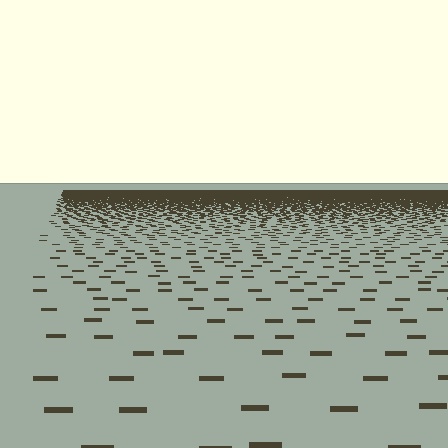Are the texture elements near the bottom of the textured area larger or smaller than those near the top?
Larger. Near the bottom, elements are closer to the viewer and appear at a bigger on-screen size.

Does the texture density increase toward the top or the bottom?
Density increases toward the top.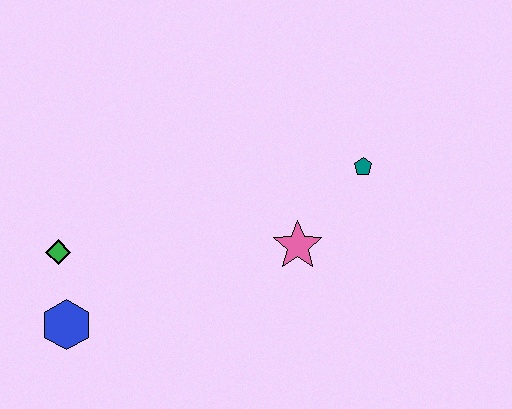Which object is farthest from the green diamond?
The teal pentagon is farthest from the green diamond.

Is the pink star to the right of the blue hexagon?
Yes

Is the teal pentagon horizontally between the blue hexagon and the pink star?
No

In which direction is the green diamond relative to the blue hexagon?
The green diamond is above the blue hexagon.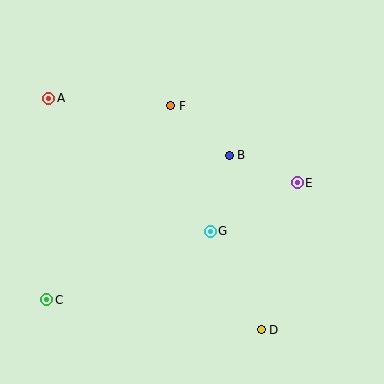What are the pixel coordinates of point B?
Point B is at (229, 155).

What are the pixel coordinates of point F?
Point F is at (171, 106).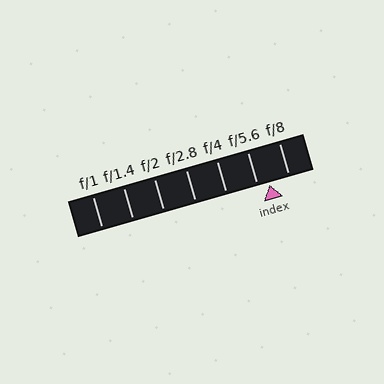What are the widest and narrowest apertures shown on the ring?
The widest aperture shown is f/1 and the narrowest is f/8.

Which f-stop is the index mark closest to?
The index mark is closest to f/5.6.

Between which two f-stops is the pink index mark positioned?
The index mark is between f/5.6 and f/8.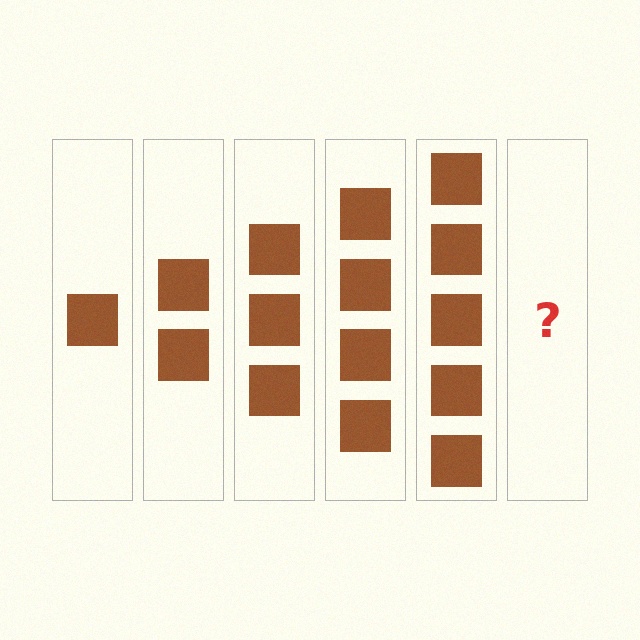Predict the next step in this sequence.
The next step is 6 squares.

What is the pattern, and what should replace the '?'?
The pattern is that each step adds one more square. The '?' should be 6 squares.